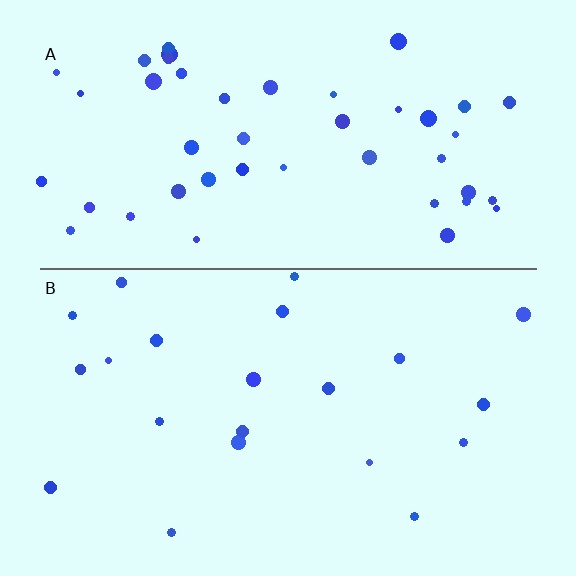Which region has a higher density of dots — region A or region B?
A (the top).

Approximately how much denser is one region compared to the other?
Approximately 2.2× — region A over region B.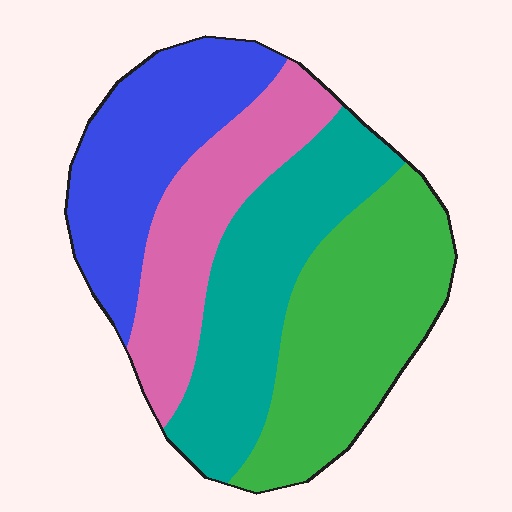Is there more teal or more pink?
Teal.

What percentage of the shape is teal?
Teal covers about 25% of the shape.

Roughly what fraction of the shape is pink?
Pink covers around 20% of the shape.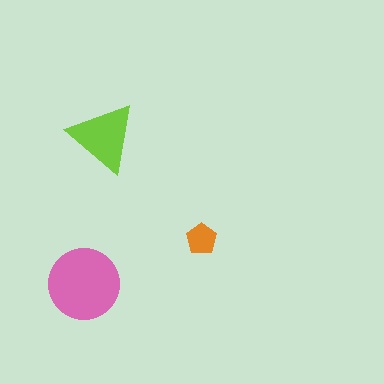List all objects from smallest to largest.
The orange pentagon, the lime triangle, the pink circle.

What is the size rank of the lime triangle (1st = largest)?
2nd.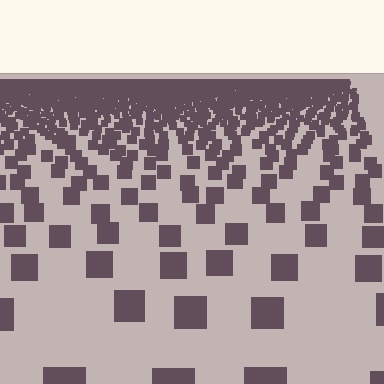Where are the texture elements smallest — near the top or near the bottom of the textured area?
Near the top.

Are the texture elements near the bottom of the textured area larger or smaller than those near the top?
Larger. Near the bottom, elements are closer to the viewer and appear at a bigger on-screen size.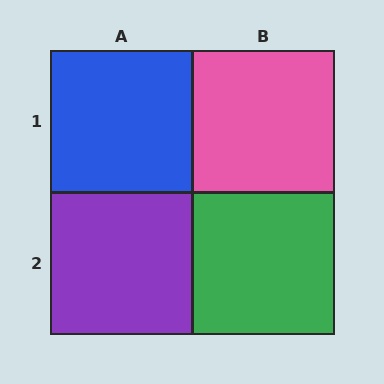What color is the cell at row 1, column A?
Blue.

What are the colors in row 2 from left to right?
Purple, green.